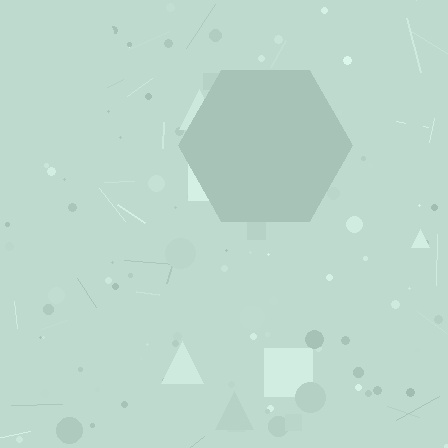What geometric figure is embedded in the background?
A hexagon is embedded in the background.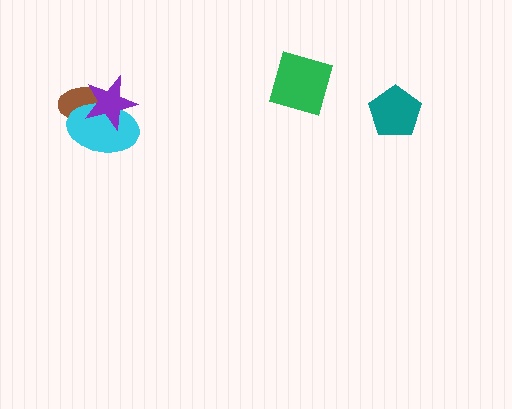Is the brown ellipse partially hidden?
Yes, it is partially covered by another shape.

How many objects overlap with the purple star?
2 objects overlap with the purple star.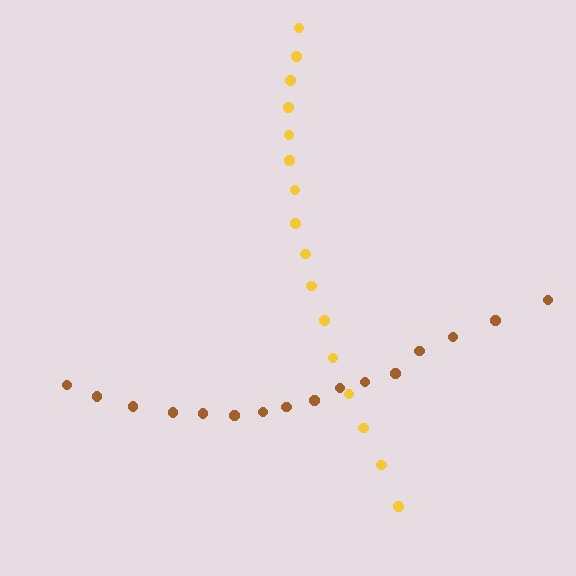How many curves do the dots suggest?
There are 2 distinct paths.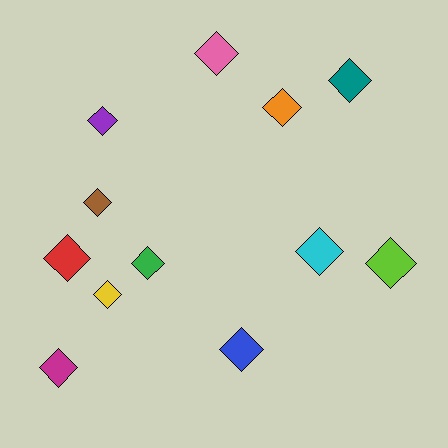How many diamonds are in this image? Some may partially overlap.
There are 12 diamonds.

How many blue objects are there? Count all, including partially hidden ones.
There is 1 blue object.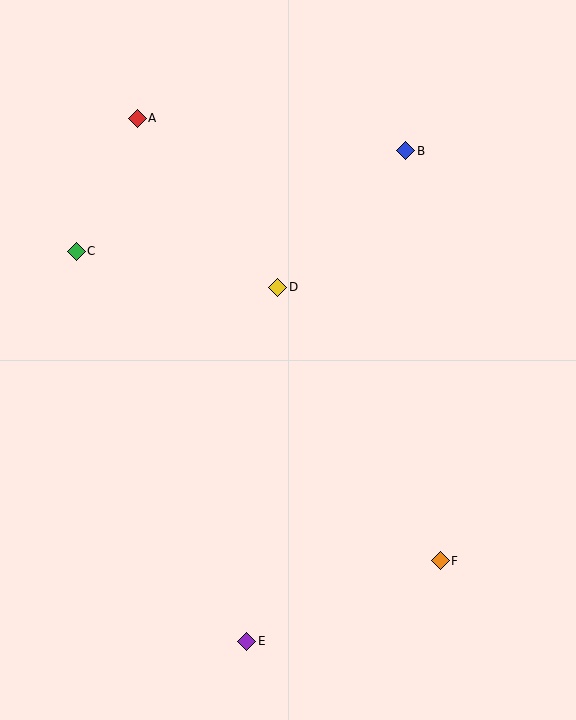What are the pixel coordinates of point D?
Point D is at (278, 287).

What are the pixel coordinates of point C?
Point C is at (76, 251).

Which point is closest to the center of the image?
Point D at (278, 287) is closest to the center.